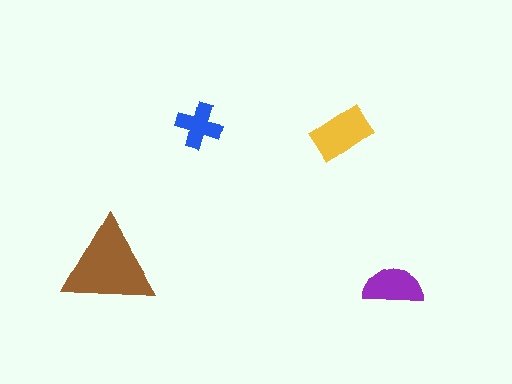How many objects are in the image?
There are 4 objects in the image.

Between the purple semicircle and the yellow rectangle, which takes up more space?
The yellow rectangle.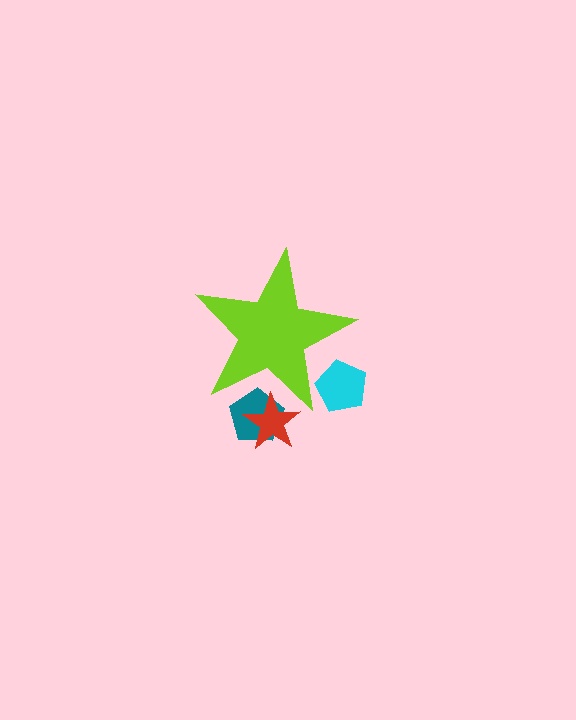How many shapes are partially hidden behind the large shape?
3 shapes are partially hidden.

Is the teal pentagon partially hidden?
Yes, the teal pentagon is partially hidden behind the lime star.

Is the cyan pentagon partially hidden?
Yes, the cyan pentagon is partially hidden behind the lime star.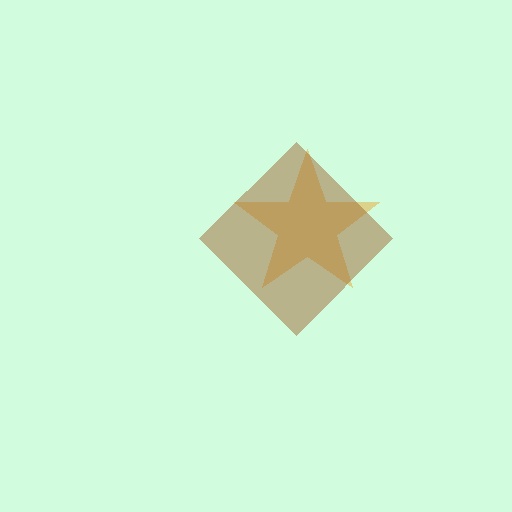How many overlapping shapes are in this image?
There are 2 overlapping shapes in the image.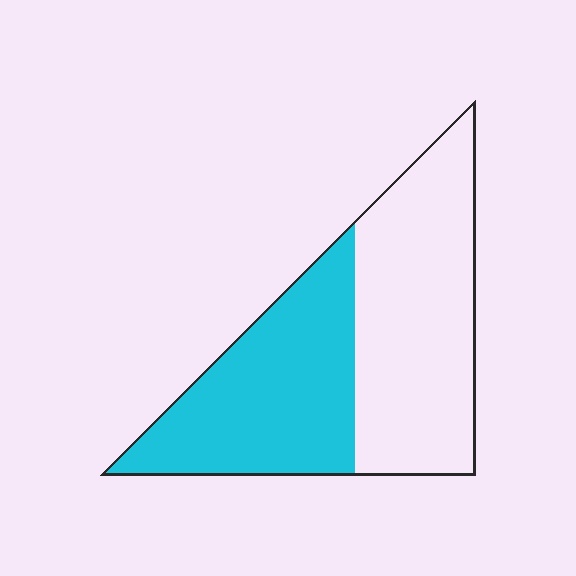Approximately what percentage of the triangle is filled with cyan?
Approximately 45%.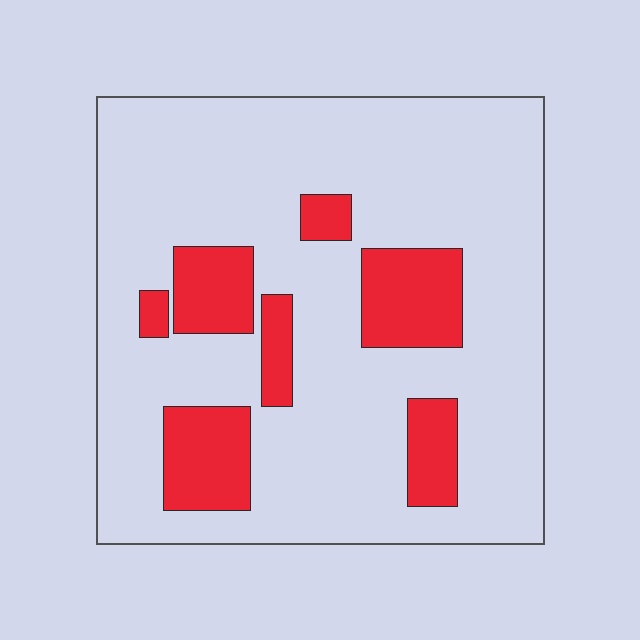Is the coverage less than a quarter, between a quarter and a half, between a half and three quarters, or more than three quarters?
Less than a quarter.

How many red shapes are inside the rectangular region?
7.